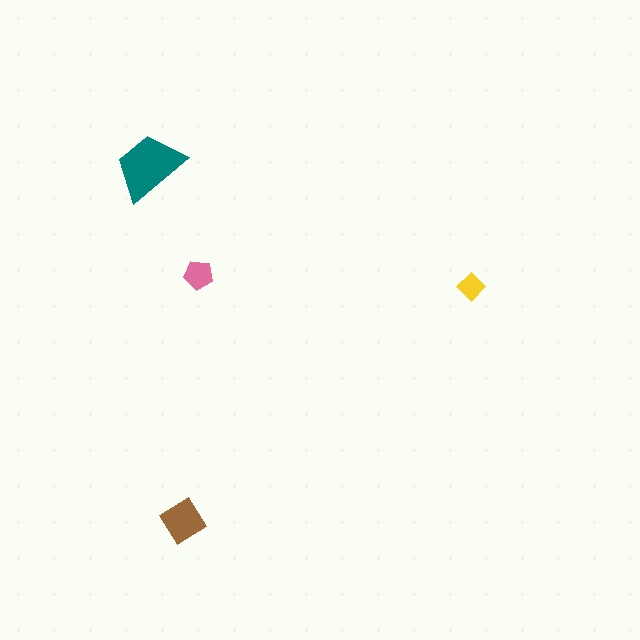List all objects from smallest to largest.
The yellow diamond, the pink pentagon, the brown diamond, the teal trapezoid.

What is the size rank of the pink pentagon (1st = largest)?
3rd.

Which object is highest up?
The teal trapezoid is topmost.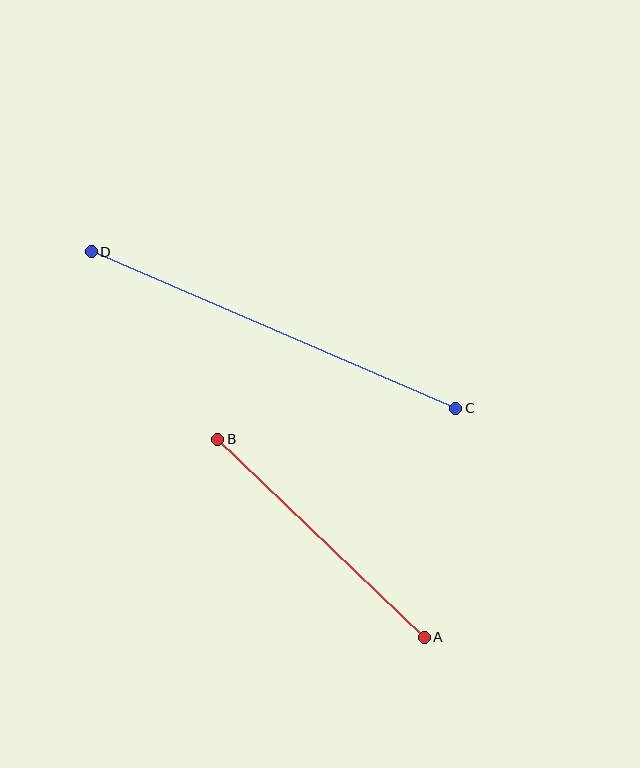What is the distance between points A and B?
The distance is approximately 286 pixels.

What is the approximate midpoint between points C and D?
The midpoint is at approximately (273, 330) pixels.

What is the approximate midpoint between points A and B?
The midpoint is at approximately (321, 538) pixels.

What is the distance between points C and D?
The distance is approximately 397 pixels.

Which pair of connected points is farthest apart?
Points C and D are farthest apart.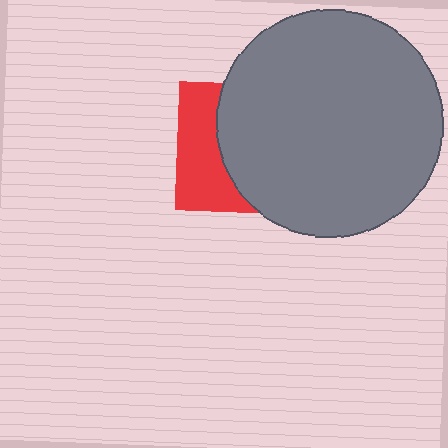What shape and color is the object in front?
The object in front is a gray circle.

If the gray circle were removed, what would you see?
You would see the complete red square.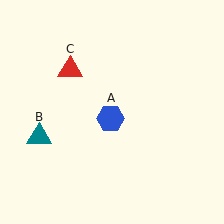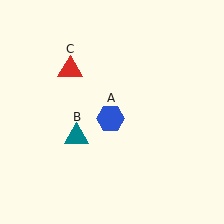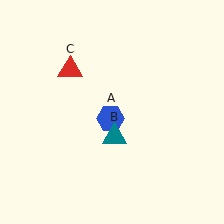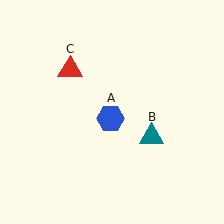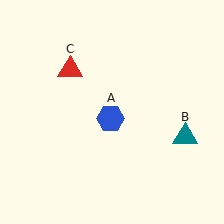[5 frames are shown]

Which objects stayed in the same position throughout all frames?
Blue hexagon (object A) and red triangle (object C) remained stationary.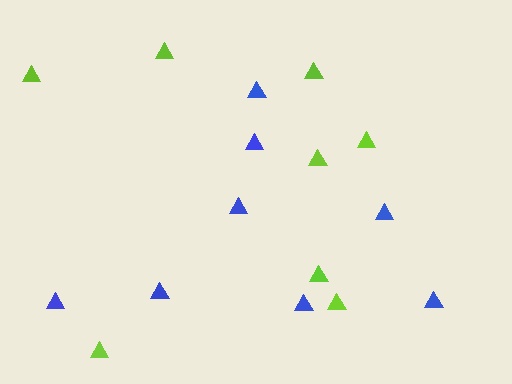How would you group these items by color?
There are 2 groups: one group of blue triangles (8) and one group of lime triangles (8).